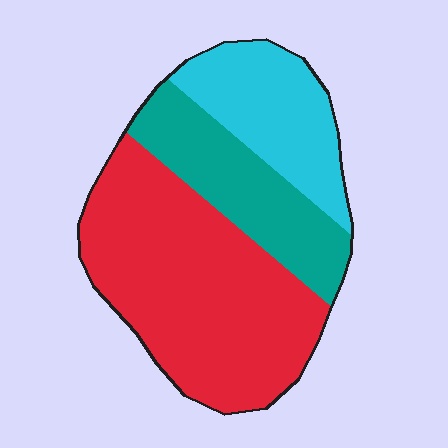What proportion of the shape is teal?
Teal covers roughly 25% of the shape.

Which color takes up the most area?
Red, at roughly 55%.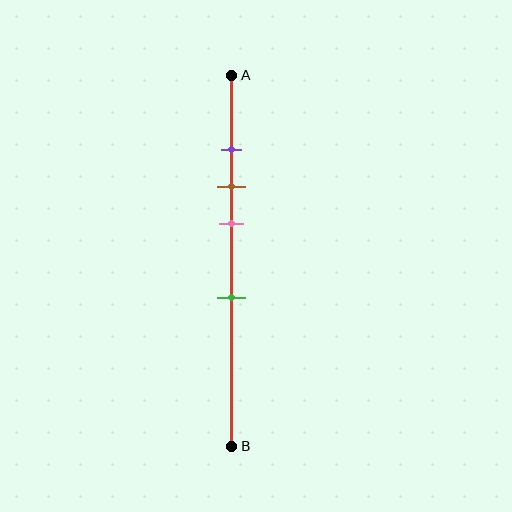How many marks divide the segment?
There are 4 marks dividing the segment.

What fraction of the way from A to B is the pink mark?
The pink mark is approximately 40% (0.4) of the way from A to B.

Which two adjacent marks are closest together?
The purple and brown marks are the closest adjacent pair.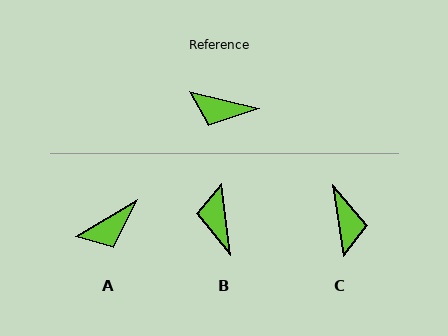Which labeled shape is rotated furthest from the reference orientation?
C, about 112 degrees away.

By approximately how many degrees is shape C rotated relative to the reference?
Approximately 112 degrees counter-clockwise.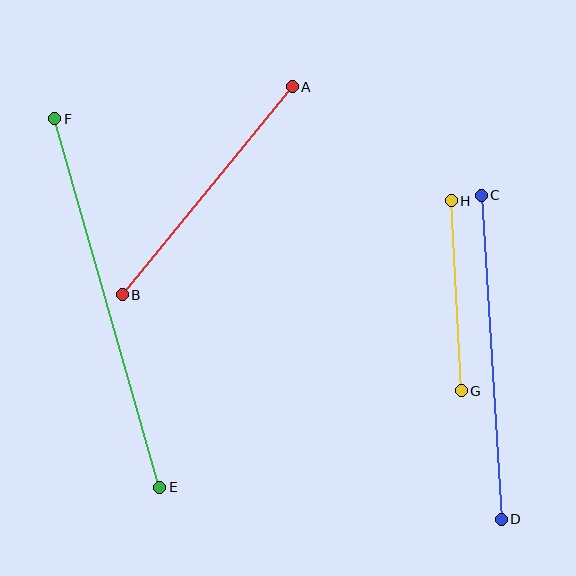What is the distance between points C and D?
The distance is approximately 325 pixels.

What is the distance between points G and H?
The distance is approximately 190 pixels.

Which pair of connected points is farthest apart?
Points E and F are farthest apart.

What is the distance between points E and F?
The distance is approximately 383 pixels.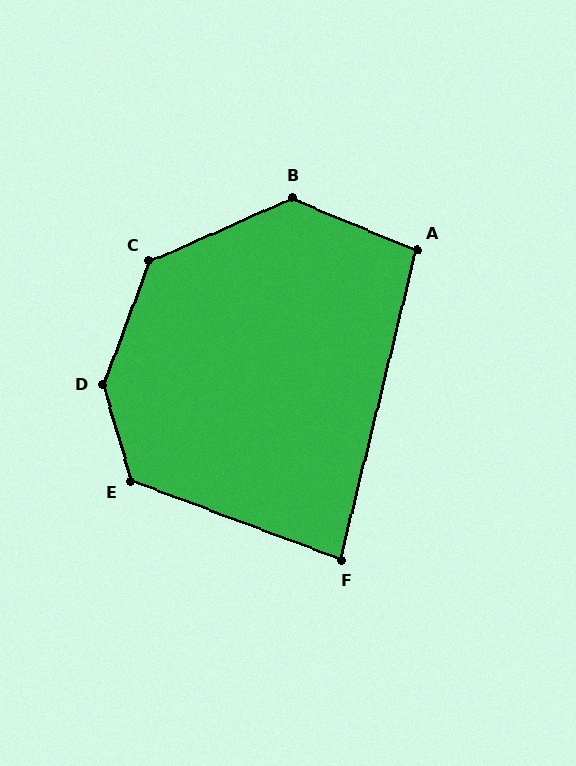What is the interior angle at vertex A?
Approximately 99 degrees (obtuse).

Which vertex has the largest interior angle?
D, at approximately 143 degrees.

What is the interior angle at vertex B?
Approximately 134 degrees (obtuse).